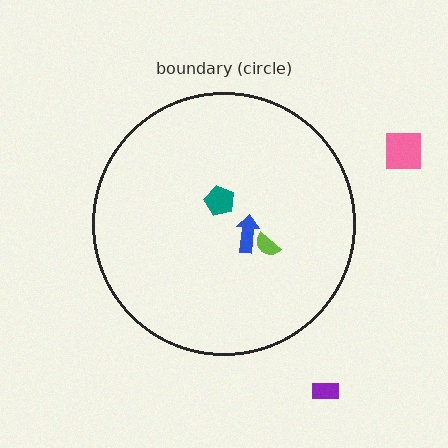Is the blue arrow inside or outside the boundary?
Inside.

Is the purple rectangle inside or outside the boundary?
Outside.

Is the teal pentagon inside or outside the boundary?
Inside.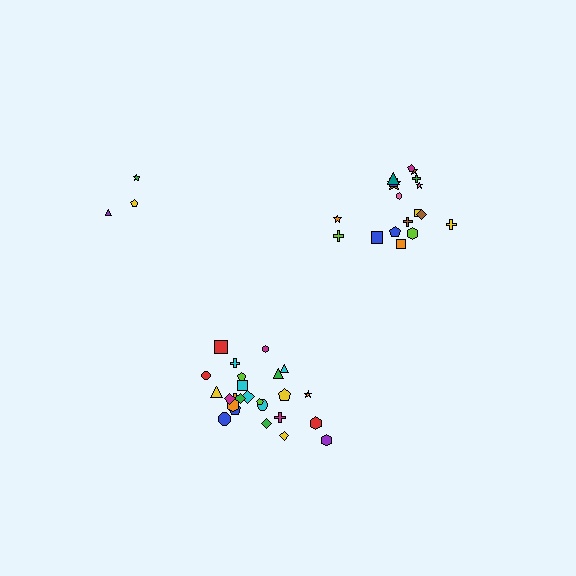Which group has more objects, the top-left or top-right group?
The top-right group.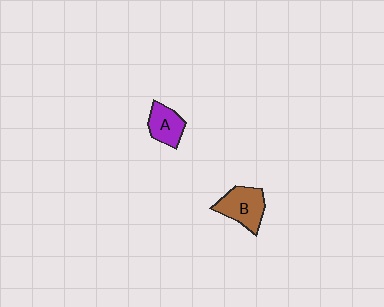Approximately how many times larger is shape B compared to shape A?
Approximately 1.3 times.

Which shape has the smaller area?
Shape A (purple).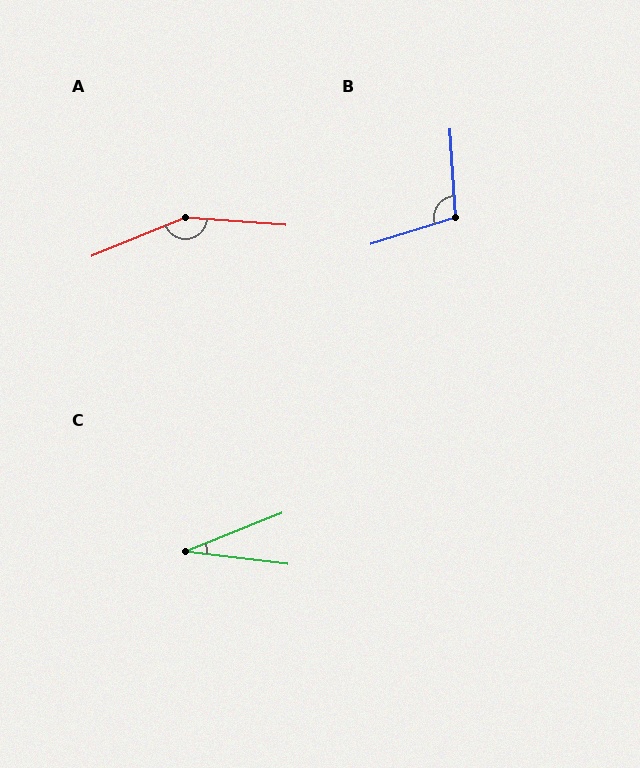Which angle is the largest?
A, at approximately 154 degrees.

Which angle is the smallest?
C, at approximately 29 degrees.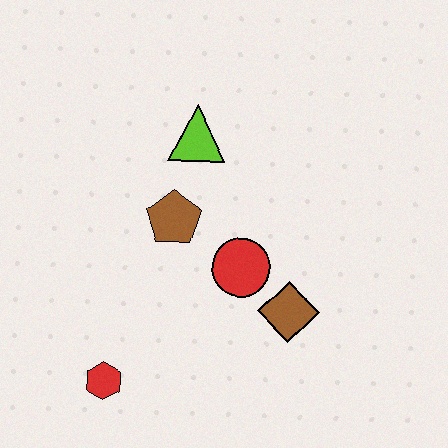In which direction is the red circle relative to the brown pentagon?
The red circle is to the right of the brown pentagon.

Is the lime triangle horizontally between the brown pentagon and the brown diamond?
Yes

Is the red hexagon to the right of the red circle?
No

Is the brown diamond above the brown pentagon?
No